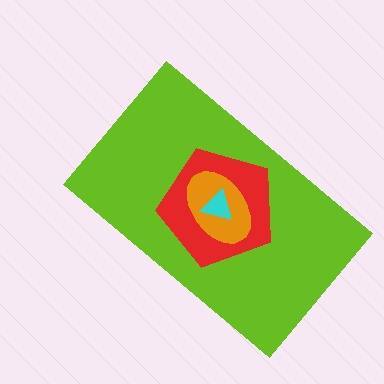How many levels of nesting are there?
4.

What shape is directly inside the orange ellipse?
The cyan triangle.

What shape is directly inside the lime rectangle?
The red pentagon.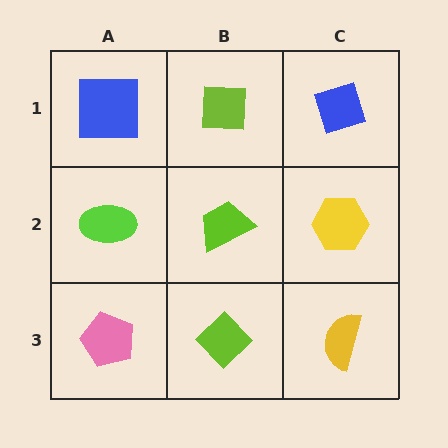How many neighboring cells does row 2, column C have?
3.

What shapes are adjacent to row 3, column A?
A lime ellipse (row 2, column A), a lime diamond (row 3, column B).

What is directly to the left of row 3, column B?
A pink pentagon.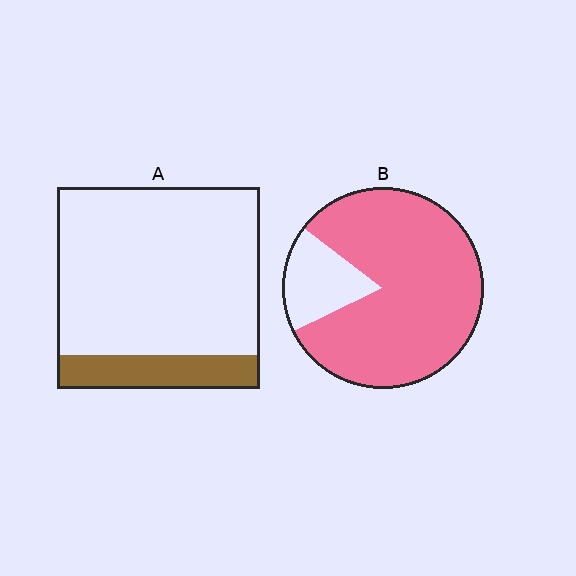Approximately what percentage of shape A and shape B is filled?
A is approximately 15% and B is approximately 85%.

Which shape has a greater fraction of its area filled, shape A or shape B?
Shape B.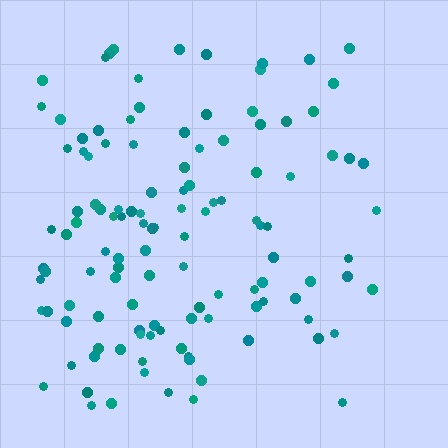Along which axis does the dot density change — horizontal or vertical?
Horizontal.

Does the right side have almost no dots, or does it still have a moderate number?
Still a moderate number, just noticeably fewer than the left.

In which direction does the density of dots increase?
From right to left, with the left side densest.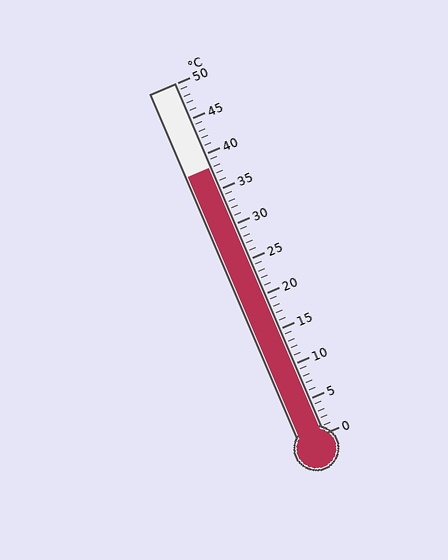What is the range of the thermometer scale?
The thermometer scale ranges from 0°C to 50°C.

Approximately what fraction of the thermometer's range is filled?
The thermometer is filled to approximately 75% of its range.